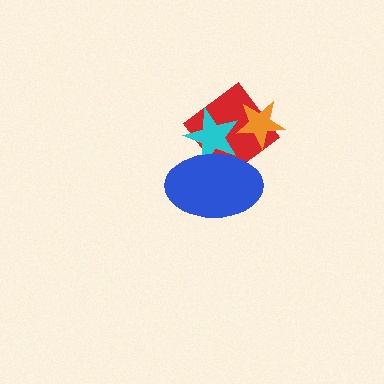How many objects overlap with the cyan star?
3 objects overlap with the cyan star.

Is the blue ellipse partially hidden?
No, no other shape covers it.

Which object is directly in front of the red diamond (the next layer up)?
The orange star is directly in front of the red diamond.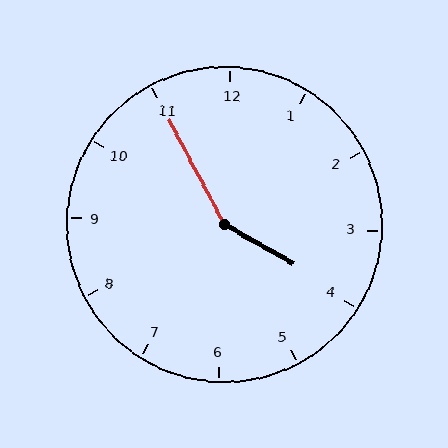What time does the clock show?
3:55.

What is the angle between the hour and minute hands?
Approximately 148 degrees.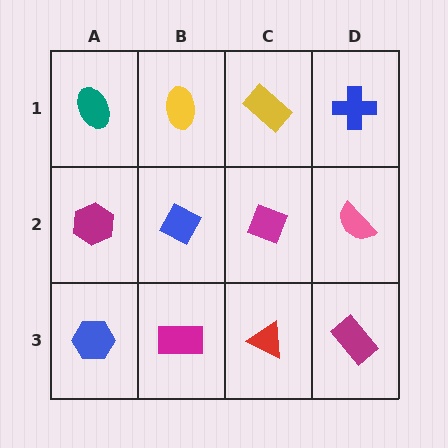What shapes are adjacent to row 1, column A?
A magenta hexagon (row 2, column A), a yellow ellipse (row 1, column B).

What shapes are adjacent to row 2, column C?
A yellow rectangle (row 1, column C), a red triangle (row 3, column C), a blue diamond (row 2, column B), a pink semicircle (row 2, column D).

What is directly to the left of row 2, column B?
A magenta hexagon.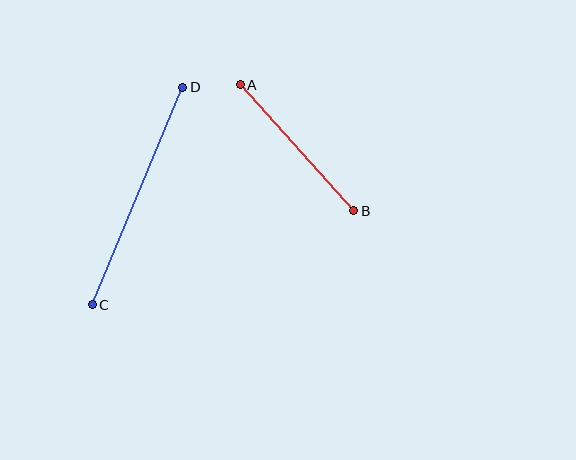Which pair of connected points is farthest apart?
Points C and D are farthest apart.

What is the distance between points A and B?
The distance is approximately 169 pixels.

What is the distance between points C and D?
The distance is approximately 235 pixels.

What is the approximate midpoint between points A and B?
The midpoint is at approximately (297, 148) pixels.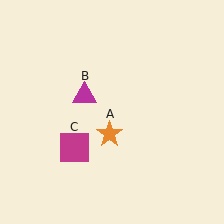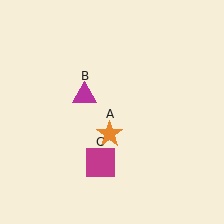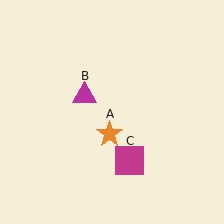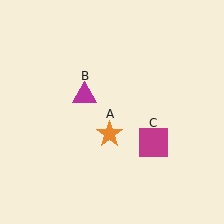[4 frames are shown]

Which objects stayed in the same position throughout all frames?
Orange star (object A) and magenta triangle (object B) remained stationary.